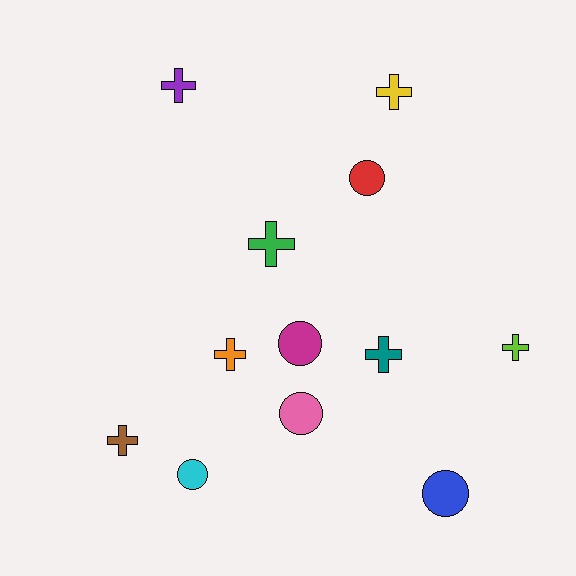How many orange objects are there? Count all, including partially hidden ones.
There is 1 orange object.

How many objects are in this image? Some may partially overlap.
There are 12 objects.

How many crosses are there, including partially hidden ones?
There are 7 crosses.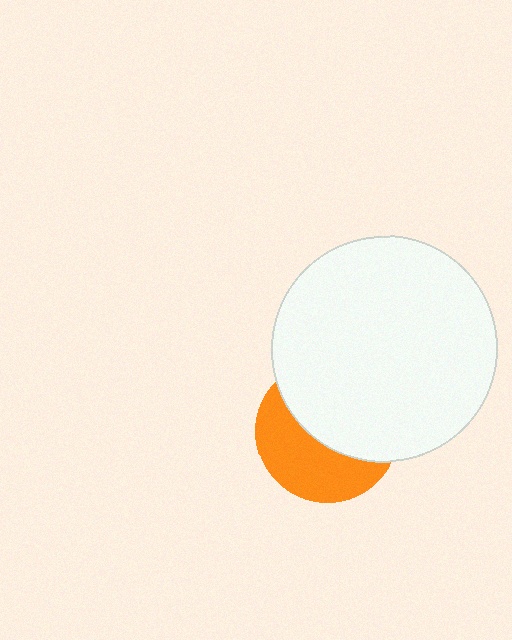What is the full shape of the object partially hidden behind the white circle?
The partially hidden object is an orange circle.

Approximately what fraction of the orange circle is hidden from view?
Roughly 55% of the orange circle is hidden behind the white circle.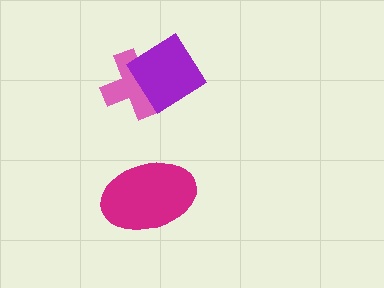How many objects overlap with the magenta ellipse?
0 objects overlap with the magenta ellipse.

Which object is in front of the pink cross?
The purple diamond is in front of the pink cross.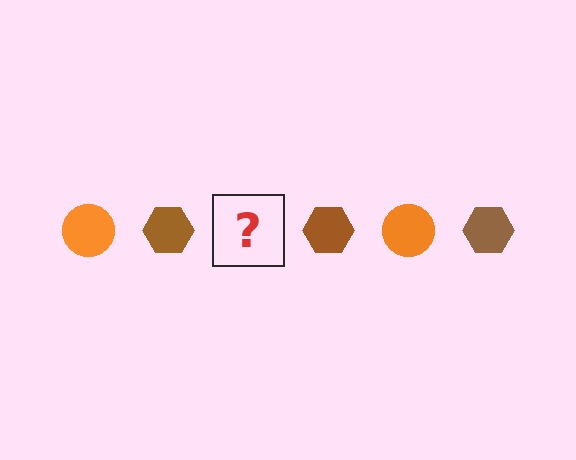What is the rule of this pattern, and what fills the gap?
The rule is that the pattern alternates between orange circle and brown hexagon. The gap should be filled with an orange circle.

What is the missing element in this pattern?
The missing element is an orange circle.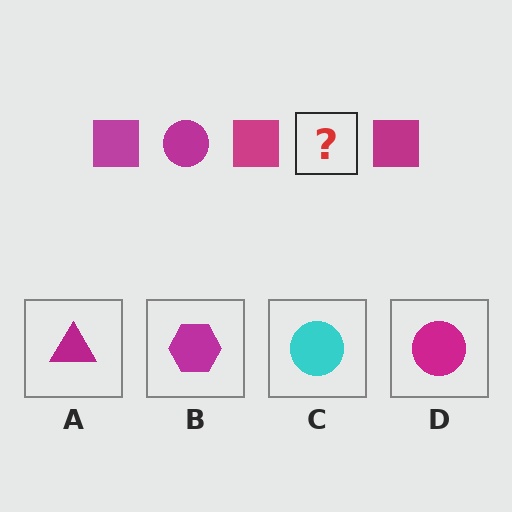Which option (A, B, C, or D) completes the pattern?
D.